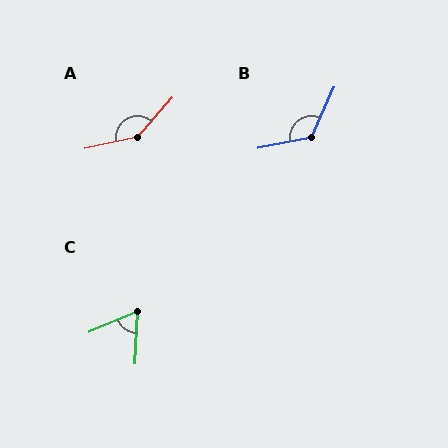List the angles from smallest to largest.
C (64°), B (126°), A (143°).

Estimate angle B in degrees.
Approximately 126 degrees.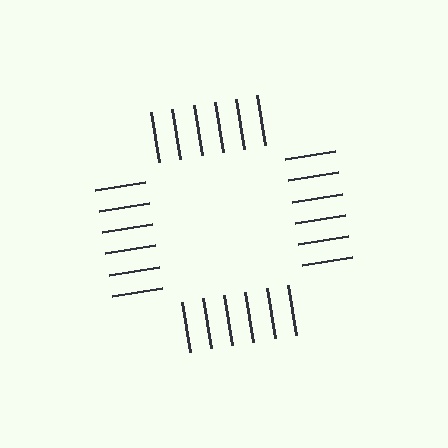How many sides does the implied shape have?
4 sides — the line-ends trace a square.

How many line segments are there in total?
24 — 6 along each of the 4 edges.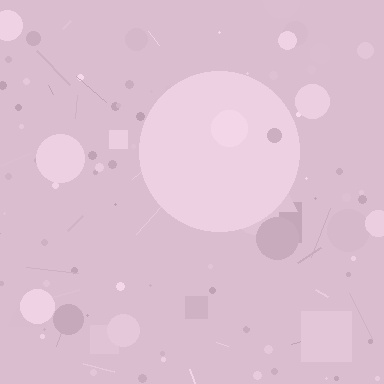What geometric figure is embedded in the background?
A circle is embedded in the background.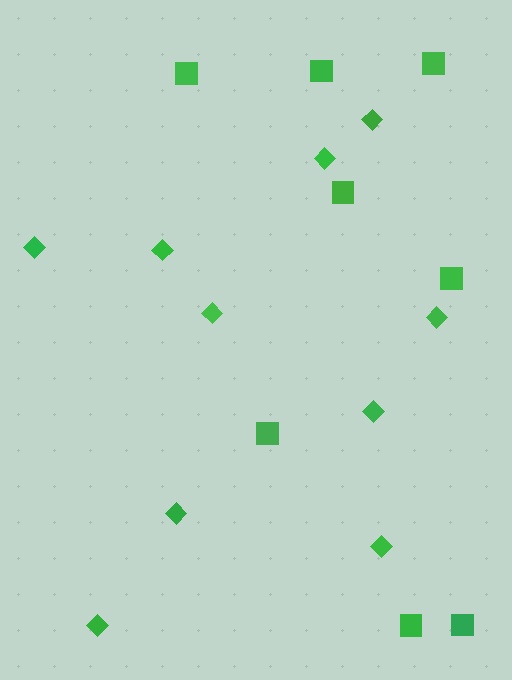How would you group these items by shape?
There are 2 groups: one group of squares (8) and one group of diamonds (10).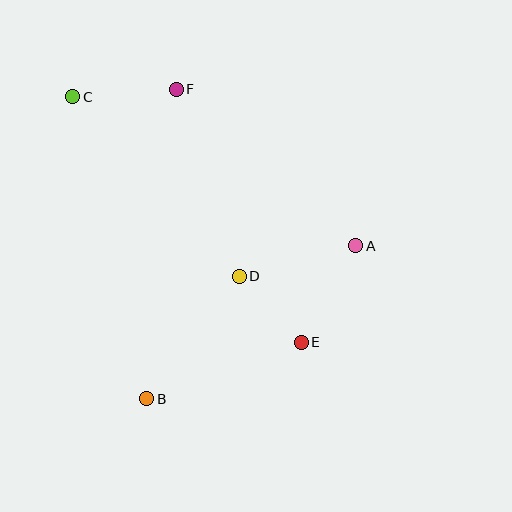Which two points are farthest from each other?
Points C and E are farthest from each other.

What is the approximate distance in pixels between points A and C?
The distance between A and C is approximately 320 pixels.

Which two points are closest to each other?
Points D and E are closest to each other.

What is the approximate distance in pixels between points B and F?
The distance between B and F is approximately 311 pixels.